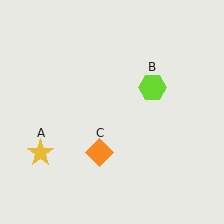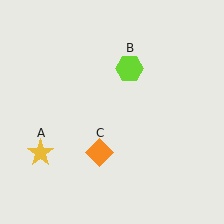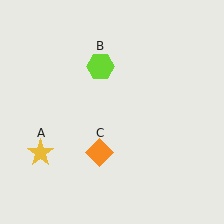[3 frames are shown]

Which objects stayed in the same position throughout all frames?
Yellow star (object A) and orange diamond (object C) remained stationary.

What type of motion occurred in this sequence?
The lime hexagon (object B) rotated counterclockwise around the center of the scene.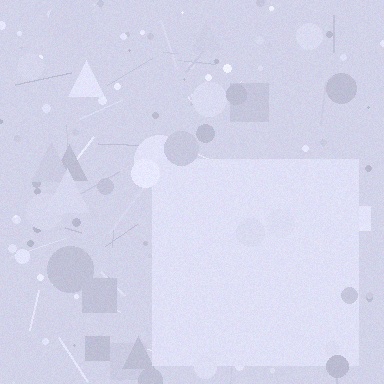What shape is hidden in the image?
A square is hidden in the image.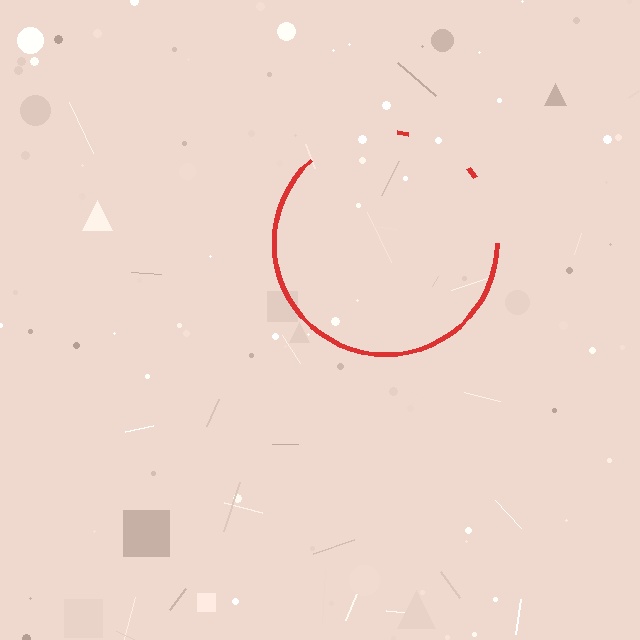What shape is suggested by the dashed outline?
The dashed outline suggests a circle.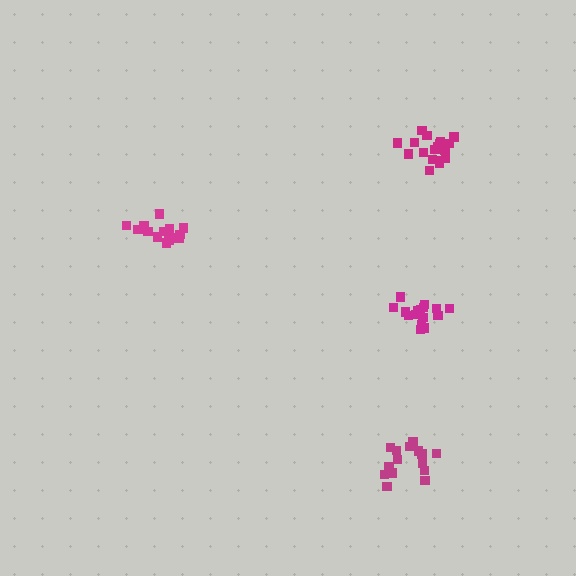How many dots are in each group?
Group 1: 16 dots, Group 2: 20 dots, Group 3: 15 dots, Group 4: 15 dots (66 total).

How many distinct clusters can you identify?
There are 4 distinct clusters.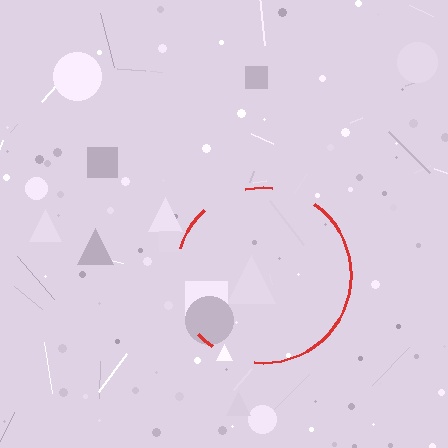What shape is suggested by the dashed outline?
The dashed outline suggests a circle.